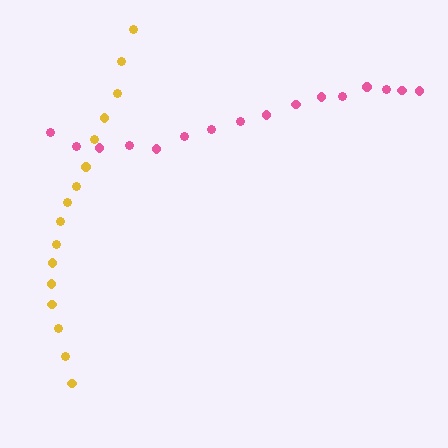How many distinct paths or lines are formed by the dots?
There are 2 distinct paths.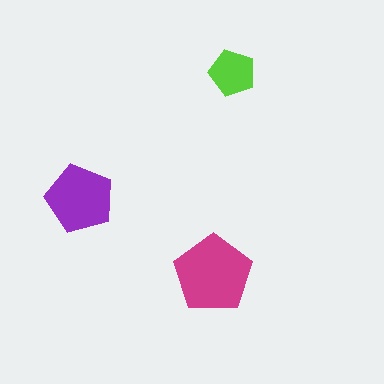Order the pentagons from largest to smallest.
the magenta one, the purple one, the lime one.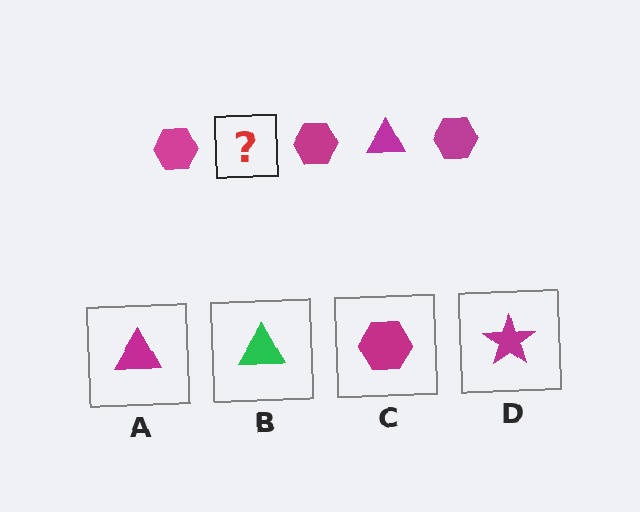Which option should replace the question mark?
Option A.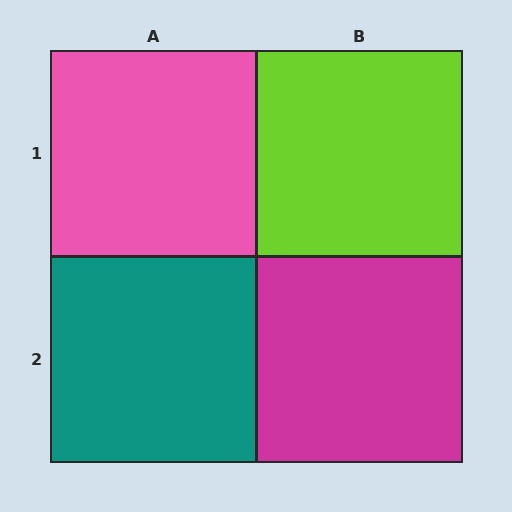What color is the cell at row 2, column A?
Teal.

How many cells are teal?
1 cell is teal.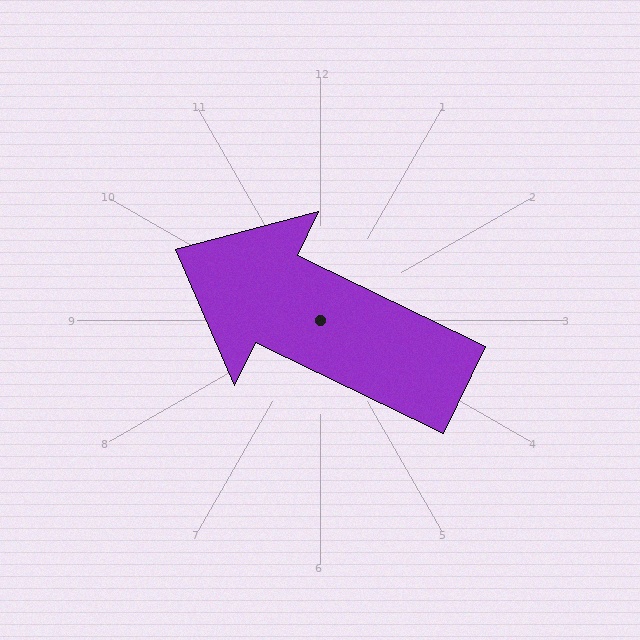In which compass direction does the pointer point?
Northwest.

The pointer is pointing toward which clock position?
Roughly 10 o'clock.